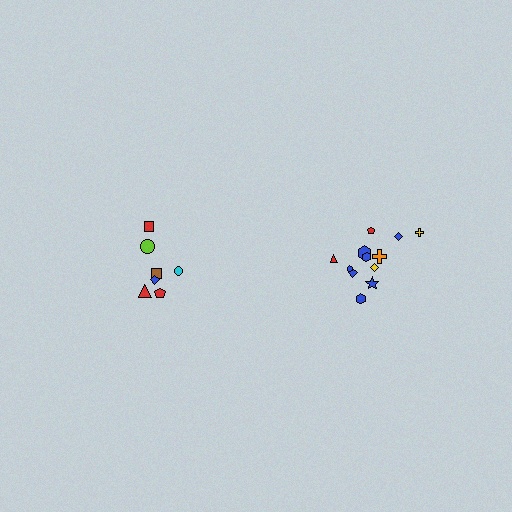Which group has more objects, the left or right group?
The right group.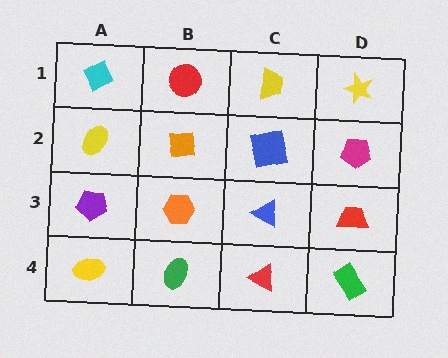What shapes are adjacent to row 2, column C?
A yellow trapezoid (row 1, column C), a blue triangle (row 3, column C), an orange square (row 2, column B), a magenta pentagon (row 2, column D).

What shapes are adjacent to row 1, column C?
A blue square (row 2, column C), a red circle (row 1, column B), a yellow star (row 1, column D).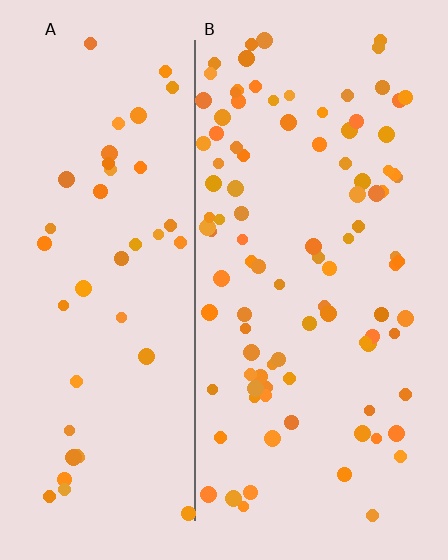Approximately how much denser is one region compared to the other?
Approximately 2.2× — region B over region A.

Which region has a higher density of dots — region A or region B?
B (the right).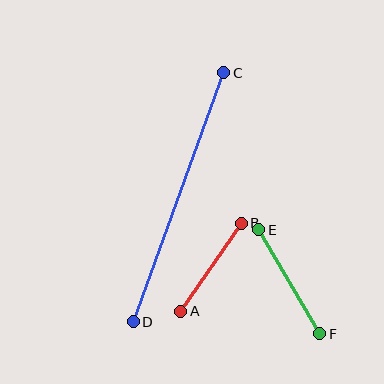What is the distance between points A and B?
The distance is approximately 107 pixels.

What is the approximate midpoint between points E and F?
The midpoint is at approximately (289, 282) pixels.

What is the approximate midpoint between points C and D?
The midpoint is at approximately (179, 197) pixels.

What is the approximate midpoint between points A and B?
The midpoint is at approximately (211, 267) pixels.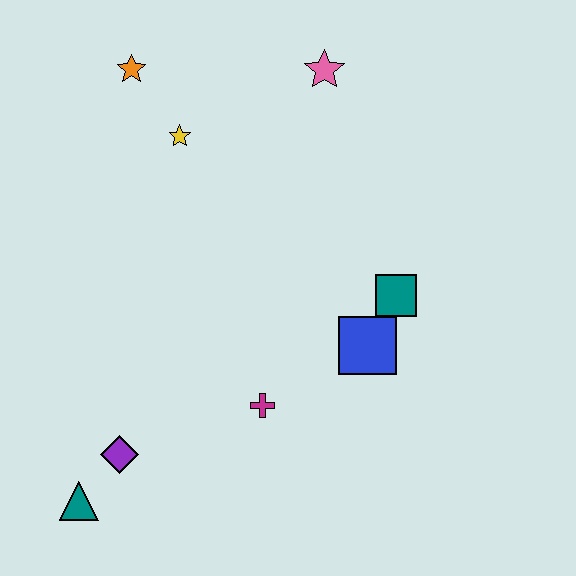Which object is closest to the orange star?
The yellow star is closest to the orange star.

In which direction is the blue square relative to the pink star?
The blue square is below the pink star.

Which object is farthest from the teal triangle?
The pink star is farthest from the teal triangle.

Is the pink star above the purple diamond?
Yes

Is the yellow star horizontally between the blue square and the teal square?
No